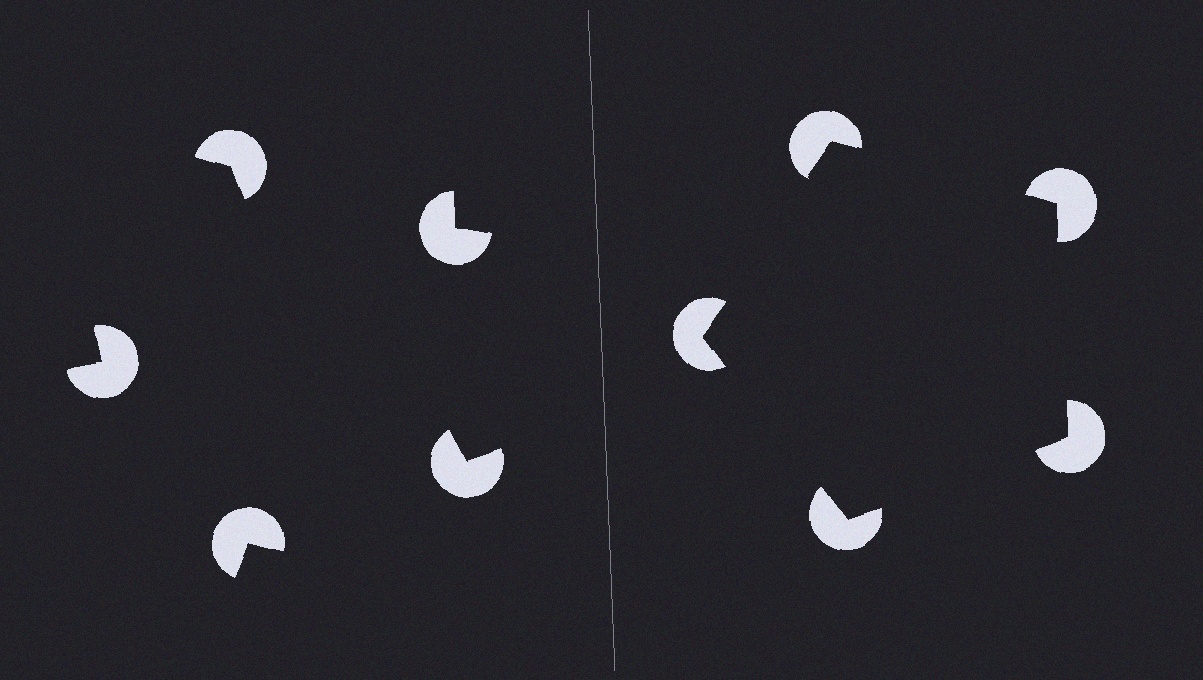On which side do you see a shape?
An illusory pentagon appears on the right side. On the left side the wedge cuts are rotated, so no coherent shape forms.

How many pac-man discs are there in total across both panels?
10 — 5 on each side.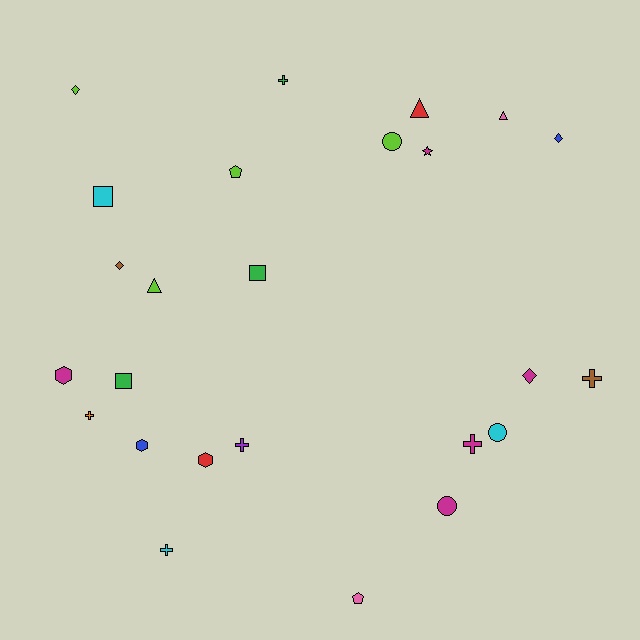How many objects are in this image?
There are 25 objects.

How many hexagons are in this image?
There are 3 hexagons.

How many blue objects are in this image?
There are 2 blue objects.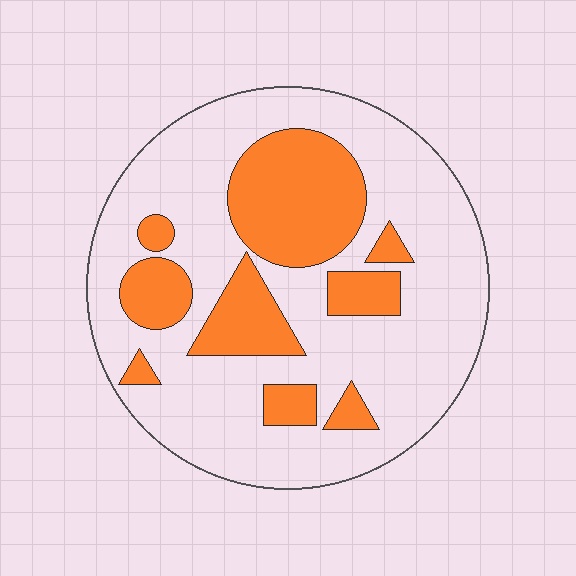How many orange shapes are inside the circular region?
9.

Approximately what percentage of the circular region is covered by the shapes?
Approximately 30%.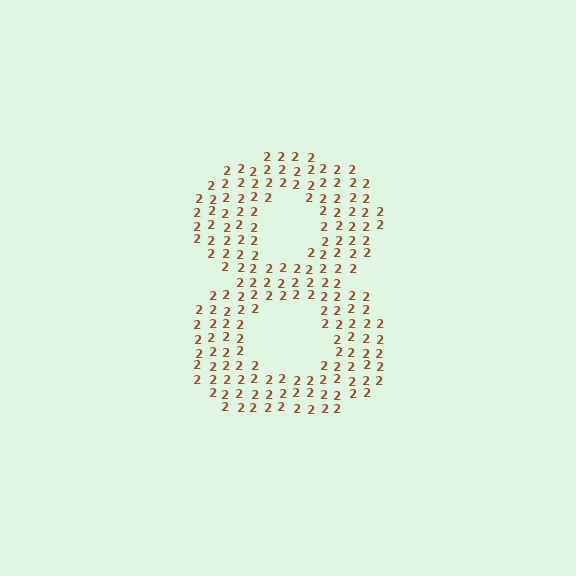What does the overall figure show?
The overall figure shows the digit 8.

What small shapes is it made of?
It is made of small digit 2's.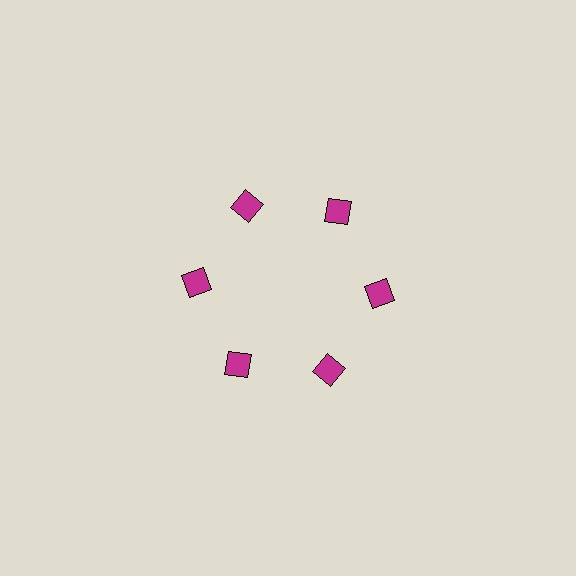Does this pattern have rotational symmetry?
Yes, this pattern has 6-fold rotational symmetry. It looks the same after rotating 60 degrees around the center.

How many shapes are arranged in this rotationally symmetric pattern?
There are 6 shapes, arranged in 6 groups of 1.